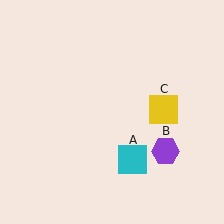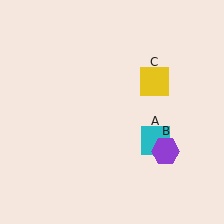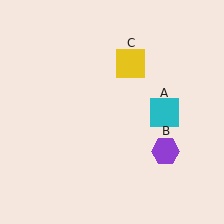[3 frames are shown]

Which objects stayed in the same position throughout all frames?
Purple hexagon (object B) remained stationary.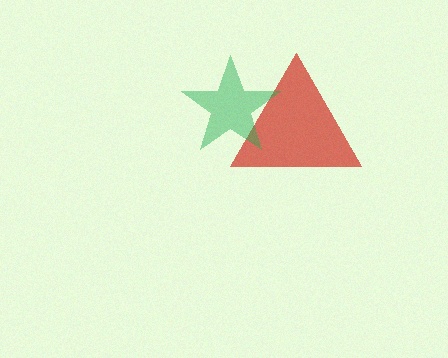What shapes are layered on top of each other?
The layered shapes are: a red triangle, a green star.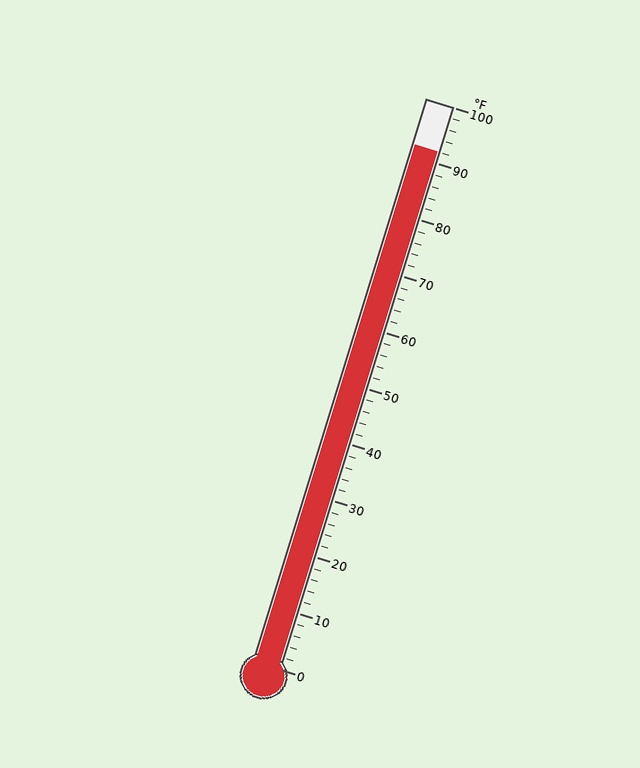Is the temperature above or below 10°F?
The temperature is above 10°F.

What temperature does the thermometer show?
The thermometer shows approximately 92°F.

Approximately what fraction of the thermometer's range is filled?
The thermometer is filled to approximately 90% of its range.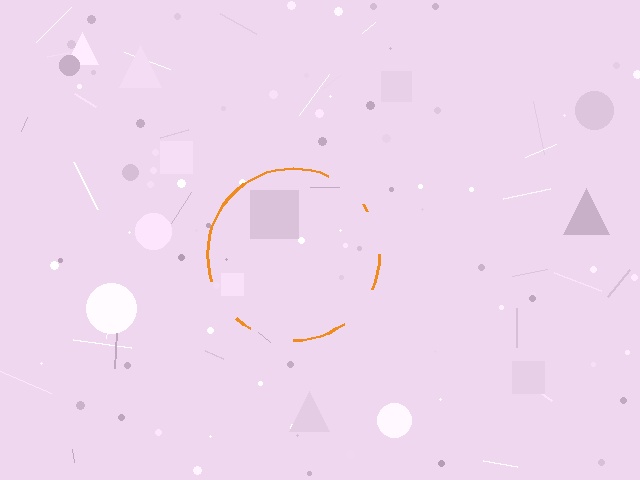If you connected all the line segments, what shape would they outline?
They would outline a circle.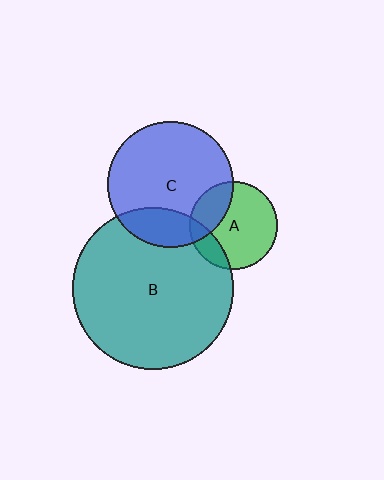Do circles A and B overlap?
Yes.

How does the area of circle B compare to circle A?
Approximately 3.4 times.